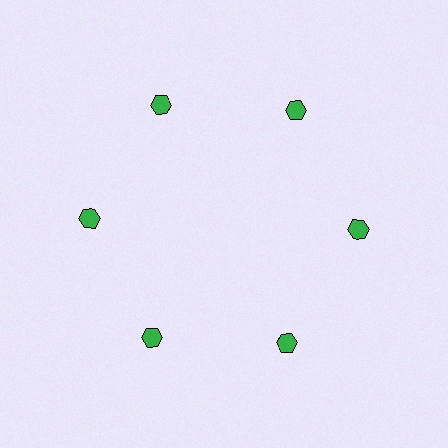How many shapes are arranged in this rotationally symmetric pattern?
There are 6 shapes, arranged in 6 groups of 1.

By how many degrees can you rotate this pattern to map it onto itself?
The pattern maps onto itself every 60 degrees of rotation.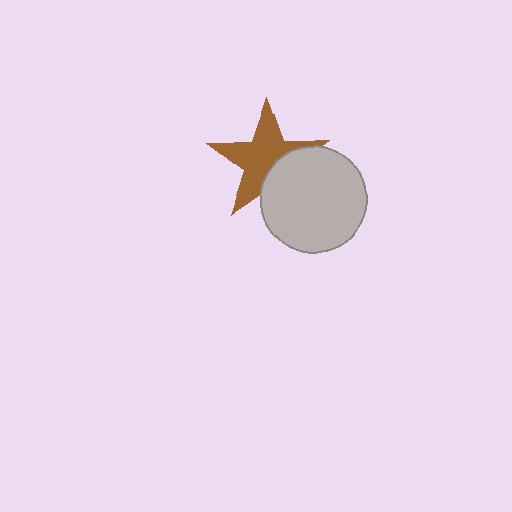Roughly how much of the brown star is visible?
Most of it is visible (roughly 67%).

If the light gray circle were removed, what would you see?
You would see the complete brown star.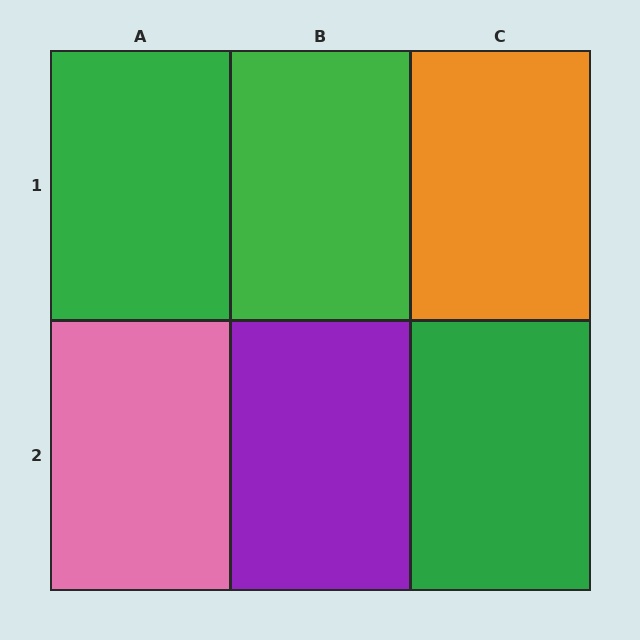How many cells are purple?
1 cell is purple.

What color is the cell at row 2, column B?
Purple.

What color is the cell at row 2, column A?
Pink.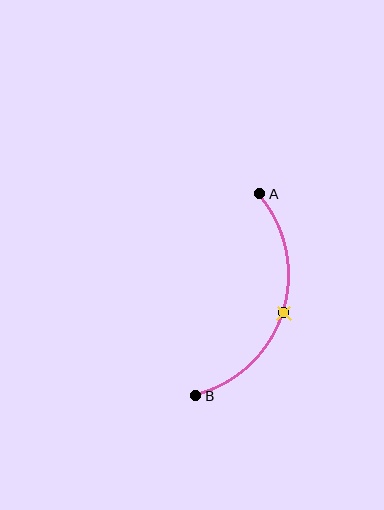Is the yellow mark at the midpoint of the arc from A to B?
Yes. The yellow mark lies on the arc at equal arc-length from both A and B — it is the arc midpoint.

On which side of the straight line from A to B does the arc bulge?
The arc bulges to the right of the straight line connecting A and B.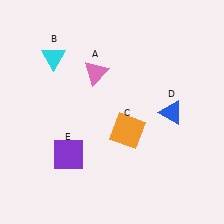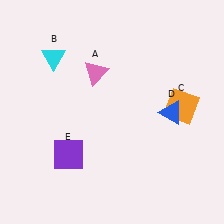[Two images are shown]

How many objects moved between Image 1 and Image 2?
1 object moved between the two images.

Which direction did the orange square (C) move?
The orange square (C) moved right.